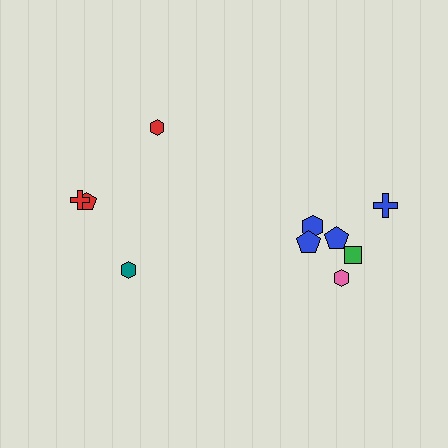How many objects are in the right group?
There are 6 objects.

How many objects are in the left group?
There are 4 objects.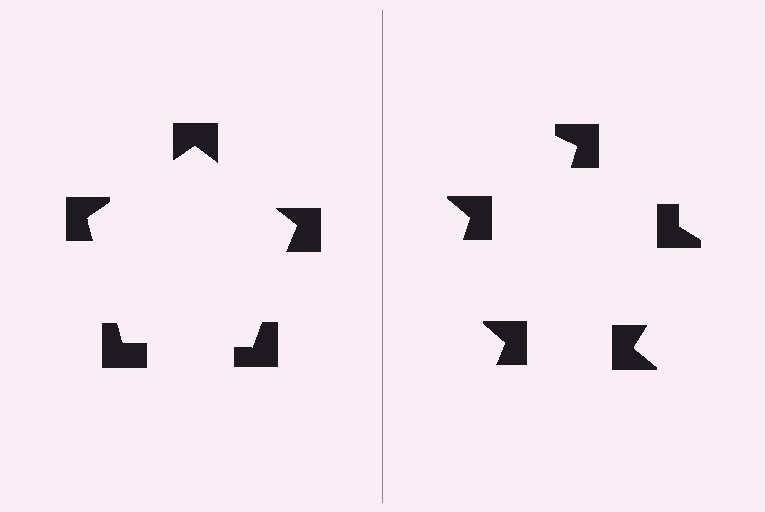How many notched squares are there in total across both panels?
10 — 5 on each side.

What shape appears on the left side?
An illusory pentagon.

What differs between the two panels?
The notched squares are positioned identically on both sides; only the wedge orientations differ. On the left they align to a pentagon; on the right they are misaligned.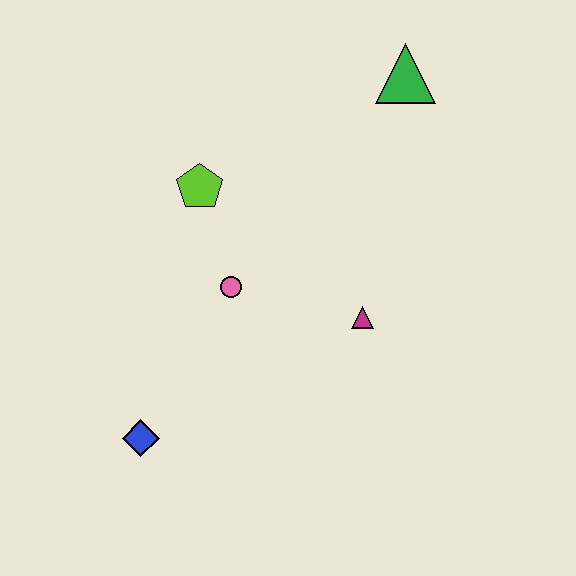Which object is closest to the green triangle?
The lime pentagon is closest to the green triangle.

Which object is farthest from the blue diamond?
The green triangle is farthest from the blue diamond.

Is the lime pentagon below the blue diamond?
No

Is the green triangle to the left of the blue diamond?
No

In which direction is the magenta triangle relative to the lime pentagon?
The magenta triangle is to the right of the lime pentagon.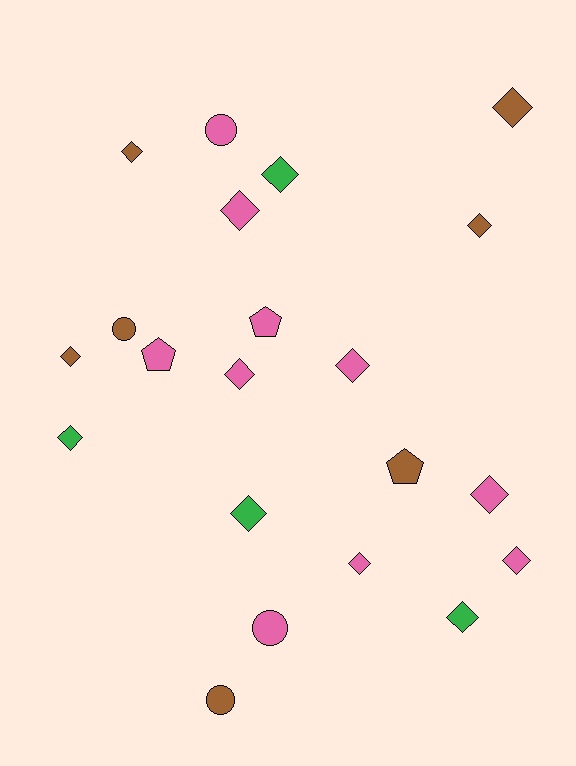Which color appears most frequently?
Pink, with 10 objects.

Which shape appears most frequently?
Diamond, with 14 objects.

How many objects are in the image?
There are 21 objects.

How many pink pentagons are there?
There are 2 pink pentagons.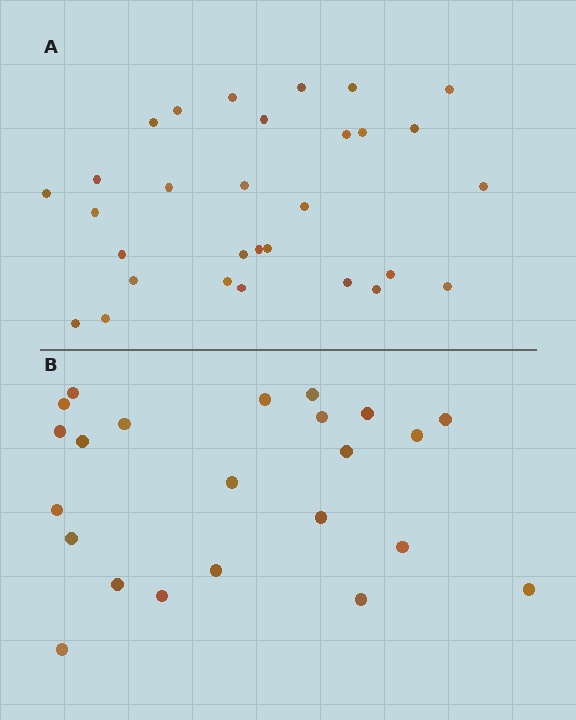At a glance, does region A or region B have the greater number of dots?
Region A (the top region) has more dots.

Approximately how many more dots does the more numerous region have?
Region A has roughly 8 or so more dots than region B.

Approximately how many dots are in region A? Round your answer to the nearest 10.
About 30 dots.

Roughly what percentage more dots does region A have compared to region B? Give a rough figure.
About 30% more.